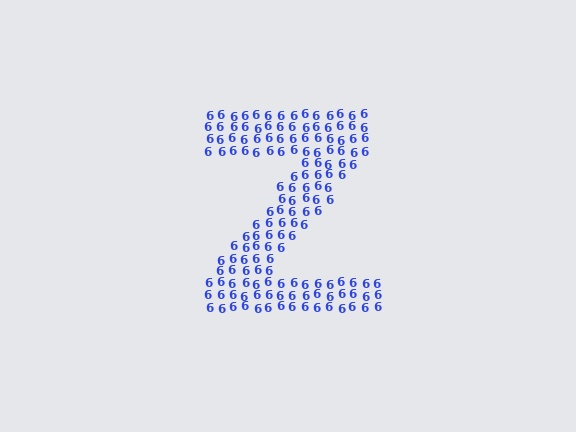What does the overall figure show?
The overall figure shows the letter Z.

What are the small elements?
The small elements are digit 6's.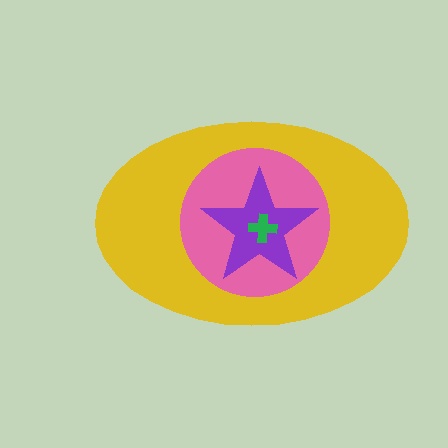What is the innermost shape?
The green cross.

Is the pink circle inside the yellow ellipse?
Yes.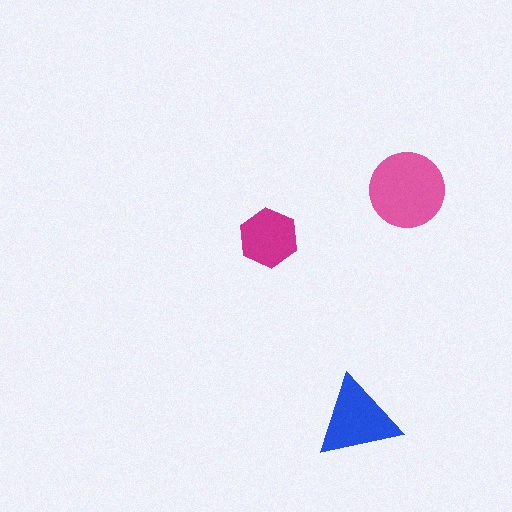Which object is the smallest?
The magenta hexagon.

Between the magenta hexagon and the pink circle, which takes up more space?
The pink circle.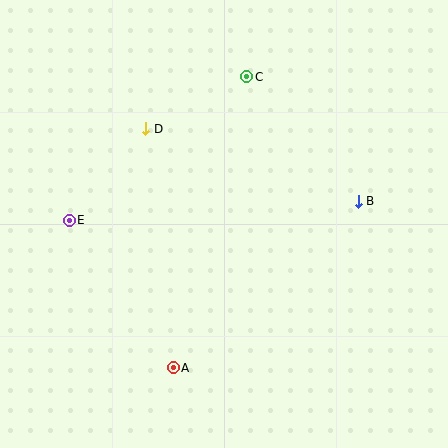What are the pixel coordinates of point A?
Point A is at (173, 368).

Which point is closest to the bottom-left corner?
Point A is closest to the bottom-left corner.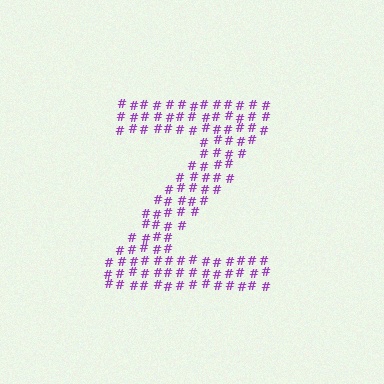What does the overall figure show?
The overall figure shows the letter Z.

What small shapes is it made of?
It is made of small hash symbols.